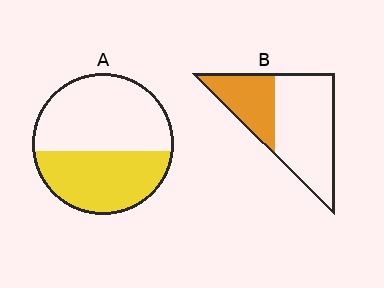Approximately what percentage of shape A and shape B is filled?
A is approximately 45% and B is approximately 35%.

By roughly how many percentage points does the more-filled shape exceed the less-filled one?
By roughly 10 percentage points (A over B).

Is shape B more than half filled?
No.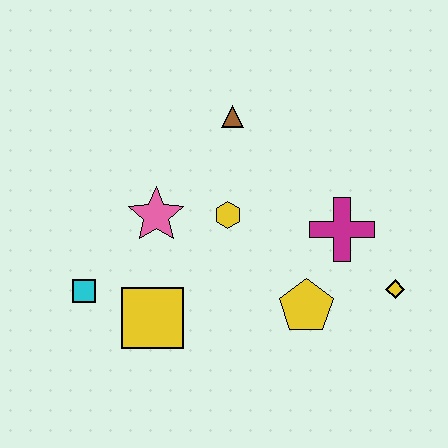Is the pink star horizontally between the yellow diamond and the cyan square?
Yes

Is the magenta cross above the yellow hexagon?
No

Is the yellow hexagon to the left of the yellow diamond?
Yes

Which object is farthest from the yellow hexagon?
The yellow diamond is farthest from the yellow hexagon.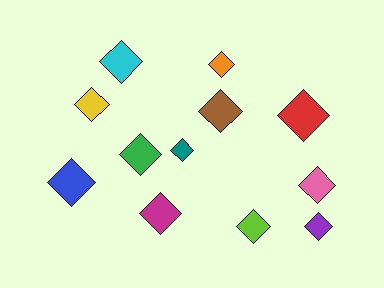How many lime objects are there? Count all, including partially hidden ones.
There is 1 lime object.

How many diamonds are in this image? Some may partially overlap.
There are 12 diamonds.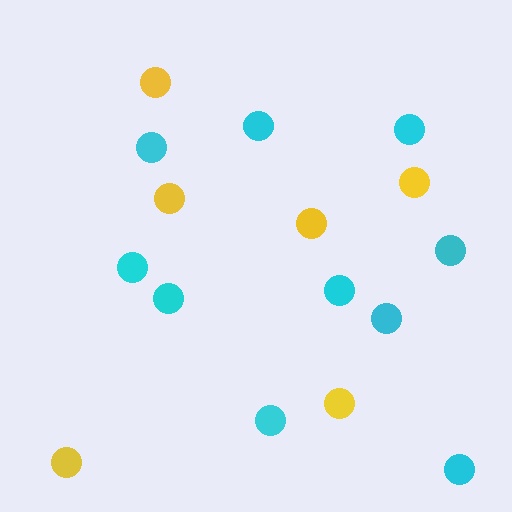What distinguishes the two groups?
There are 2 groups: one group of yellow circles (6) and one group of cyan circles (10).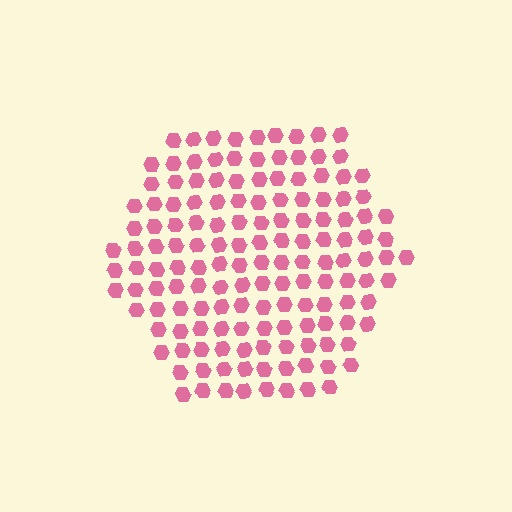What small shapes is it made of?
It is made of small hexagons.